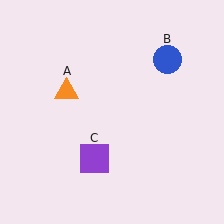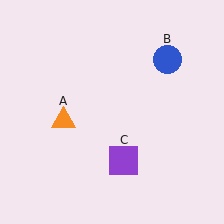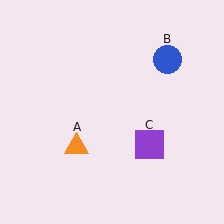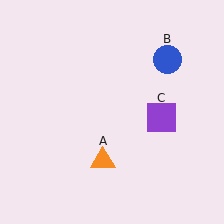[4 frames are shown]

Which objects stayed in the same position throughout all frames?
Blue circle (object B) remained stationary.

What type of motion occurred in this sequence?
The orange triangle (object A), purple square (object C) rotated counterclockwise around the center of the scene.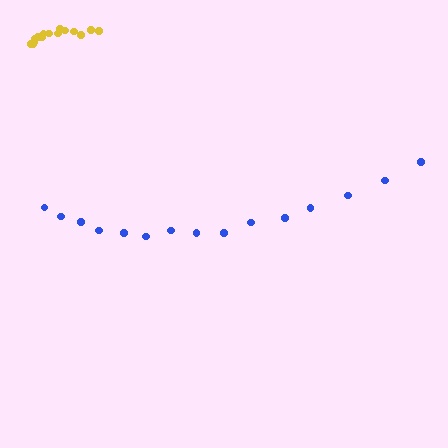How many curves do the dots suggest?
There are 2 distinct paths.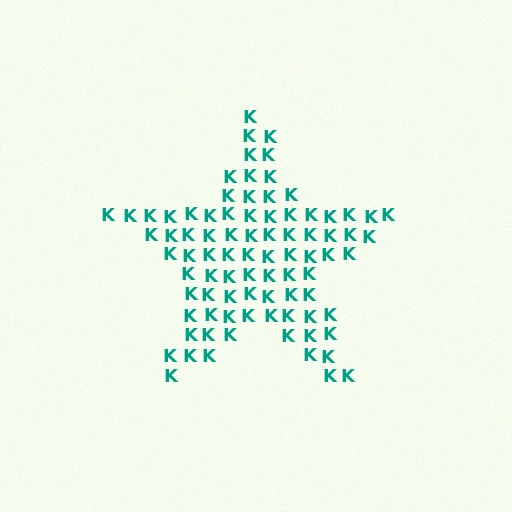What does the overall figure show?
The overall figure shows a star.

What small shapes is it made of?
It is made of small letter K's.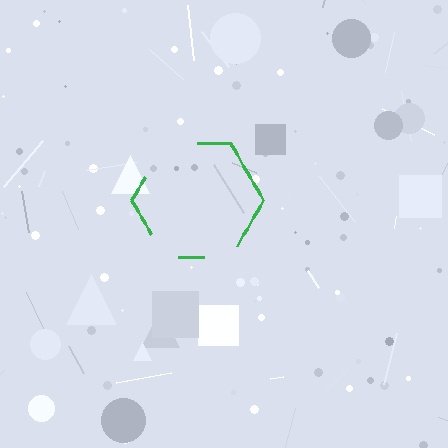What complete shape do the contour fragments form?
The contour fragments form a hexagon.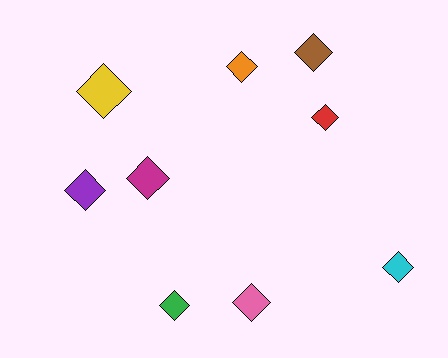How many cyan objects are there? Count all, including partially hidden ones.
There is 1 cyan object.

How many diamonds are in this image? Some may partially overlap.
There are 9 diamonds.